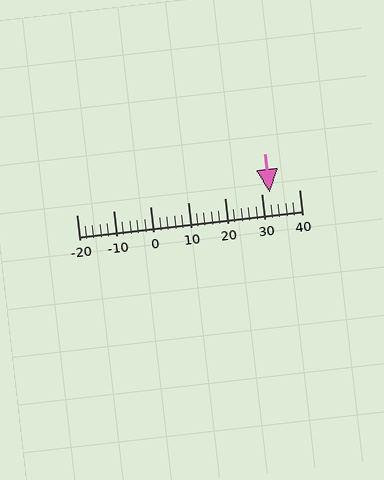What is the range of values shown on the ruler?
The ruler shows values from -20 to 40.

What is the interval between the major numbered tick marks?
The major tick marks are spaced 10 units apart.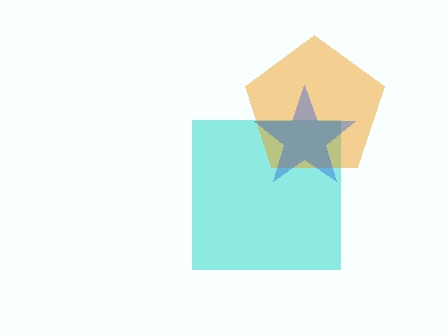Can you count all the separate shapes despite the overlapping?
Yes, there are 3 separate shapes.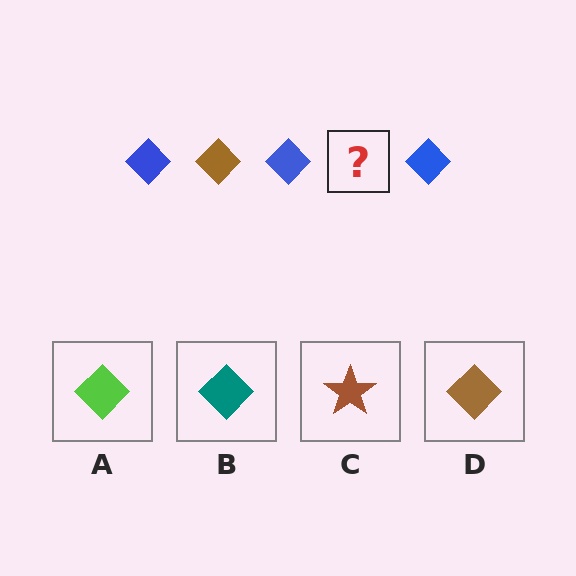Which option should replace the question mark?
Option D.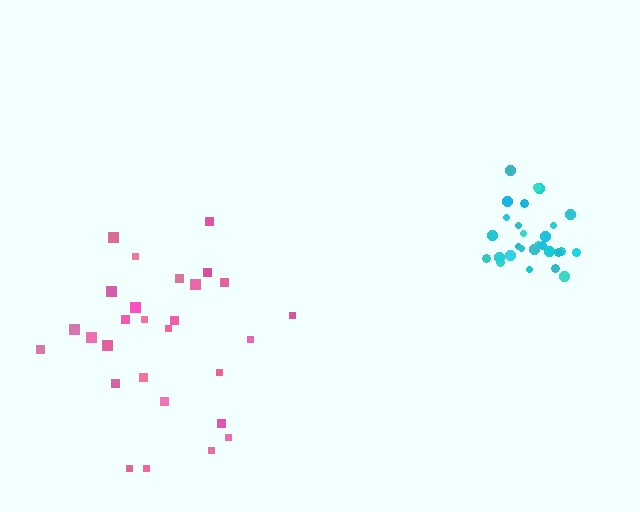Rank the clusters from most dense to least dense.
cyan, pink.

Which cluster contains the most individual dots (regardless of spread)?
Cyan (28).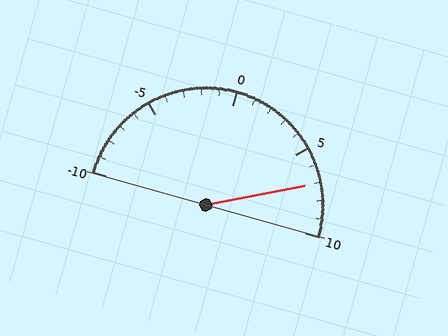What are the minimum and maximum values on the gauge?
The gauge ranges from -10 to 10.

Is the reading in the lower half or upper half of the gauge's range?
The reading is in the upper half of the range (-10 to 10).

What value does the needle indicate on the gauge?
The needle indicates approximately 7.